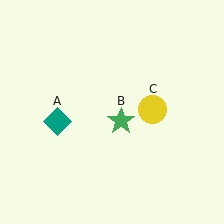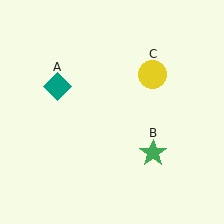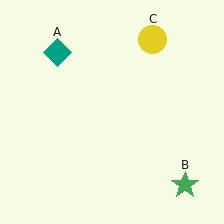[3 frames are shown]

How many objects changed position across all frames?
3 objects changed position: teal diamond (object A), green star (object B), yellow circle (object C).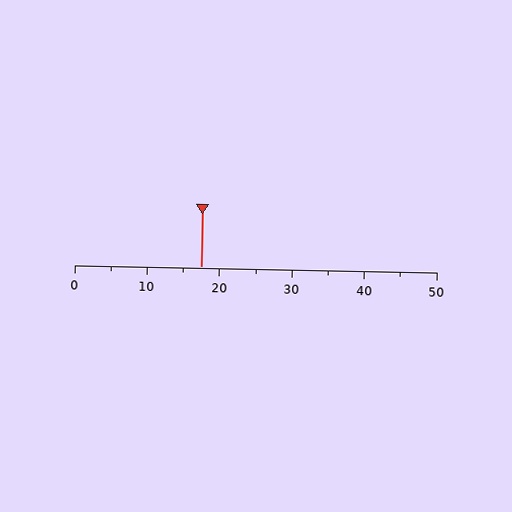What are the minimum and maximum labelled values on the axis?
The axis runs from 0 to 50.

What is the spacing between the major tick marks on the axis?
The major ticks are spaced 10 apart.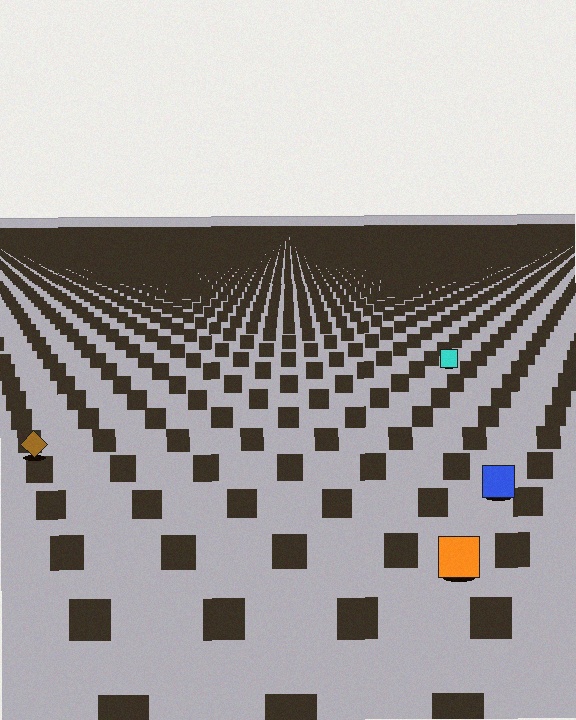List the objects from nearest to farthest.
From nearest to farthest: the orange square, the blue square, the brown diamond, the cyan square.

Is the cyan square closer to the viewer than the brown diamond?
No. The brown diamond is closer — you can tell from the texture gradient: the ground texture is coarser near it.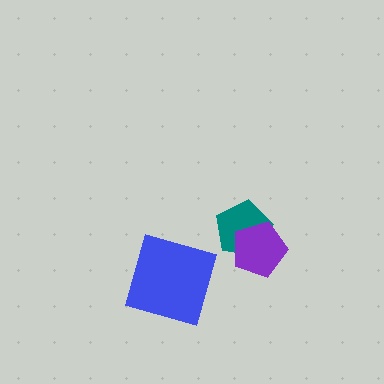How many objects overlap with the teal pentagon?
1 object overlaps with the teal pentagon.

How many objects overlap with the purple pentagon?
1 object overlaps with the purple pentagon.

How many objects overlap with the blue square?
0 objects overlap with the blue square.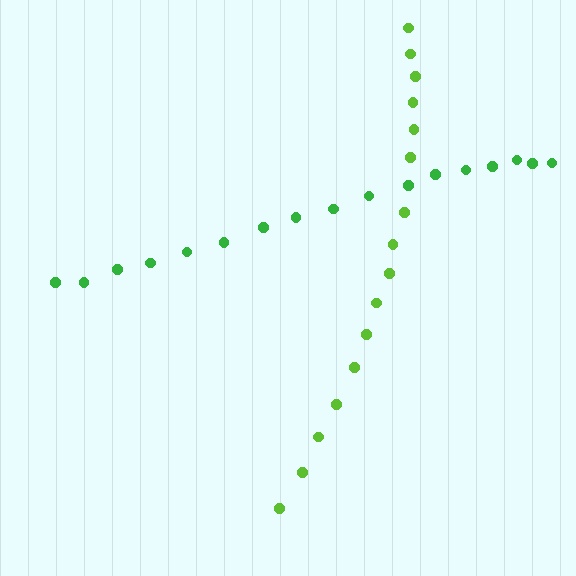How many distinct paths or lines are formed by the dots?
There are 2 distinct paths.